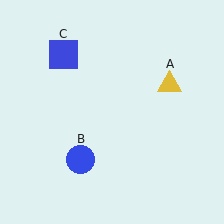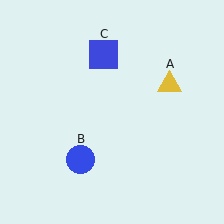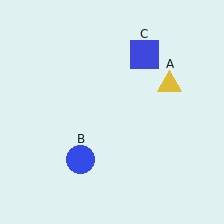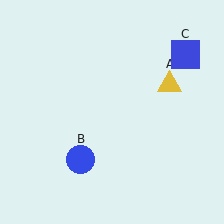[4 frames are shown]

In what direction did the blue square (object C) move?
The blue square (object C) moved right.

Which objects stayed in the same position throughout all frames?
Yellow triangle (object A) and blue circle (object B) remained stationary.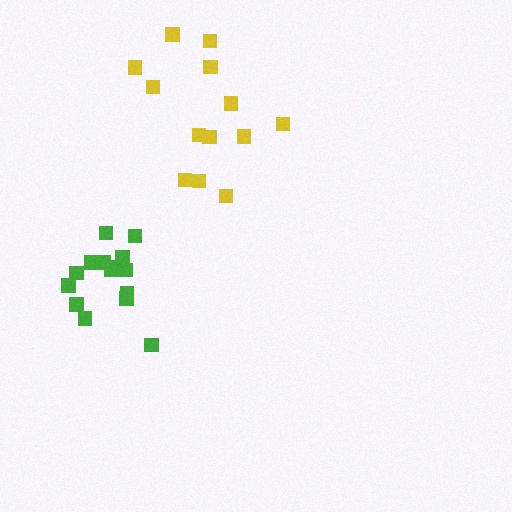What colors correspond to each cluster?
The clusters are colored: green, yellow.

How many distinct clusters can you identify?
There are 2 distinct clusters.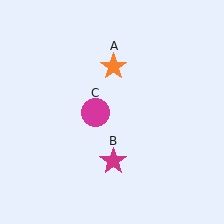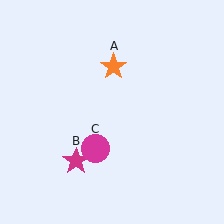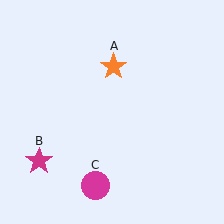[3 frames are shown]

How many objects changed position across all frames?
2 objects changed position: magenta star (object B), magenta circle (object C).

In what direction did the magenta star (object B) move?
The magenta star (object B) moved left.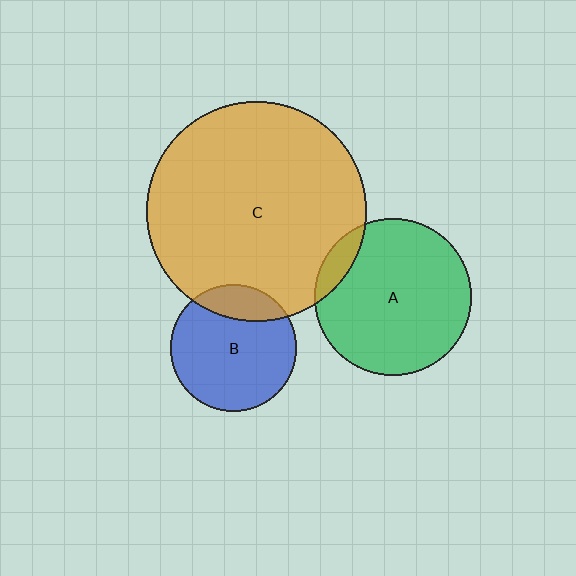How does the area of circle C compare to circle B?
Approximately 3.0 times.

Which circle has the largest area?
Circle C (orange).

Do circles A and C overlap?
Yes.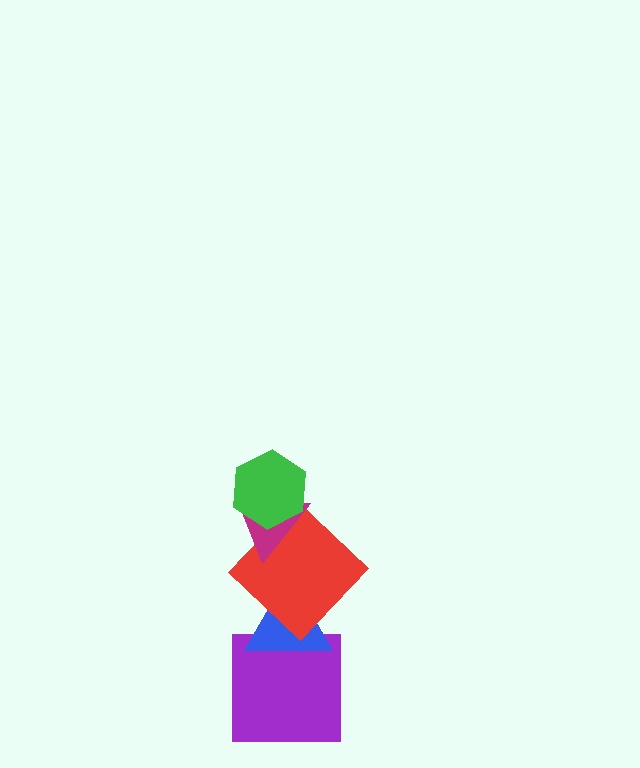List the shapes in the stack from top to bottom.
From top to bottom: the green hexagon, the magenta triangle, the red diamond, the blue triangle, the purple square.